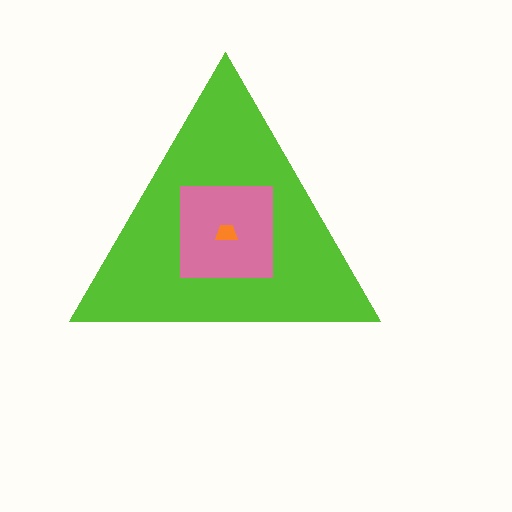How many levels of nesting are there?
3.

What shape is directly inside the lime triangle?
The pink square.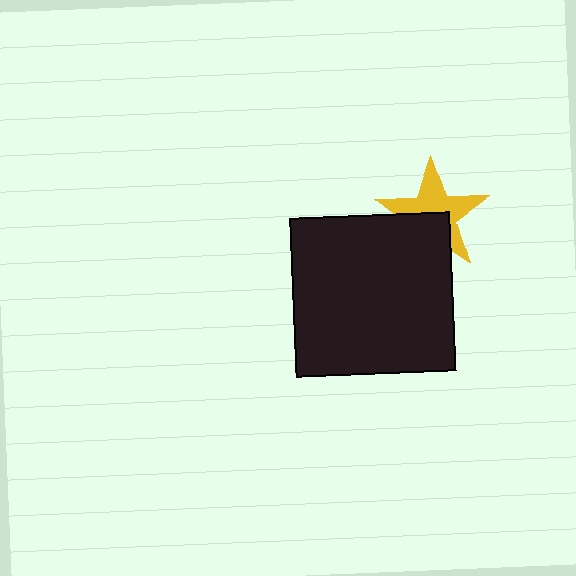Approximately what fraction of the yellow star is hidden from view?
Roughly 41% of the yellow star is hidden behind the black square.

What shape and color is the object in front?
The object in front is a black square.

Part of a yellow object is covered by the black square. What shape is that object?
It is a star.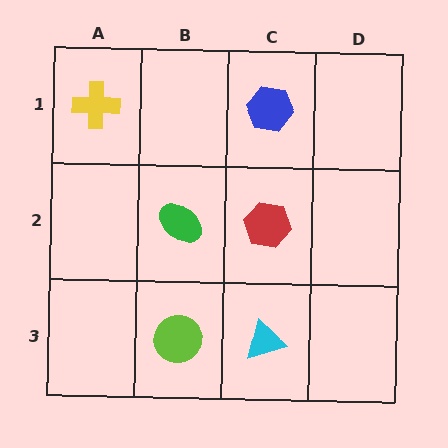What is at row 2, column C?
A red hexagon.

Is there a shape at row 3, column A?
No, that cell is empty.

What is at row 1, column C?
A blue hexagon.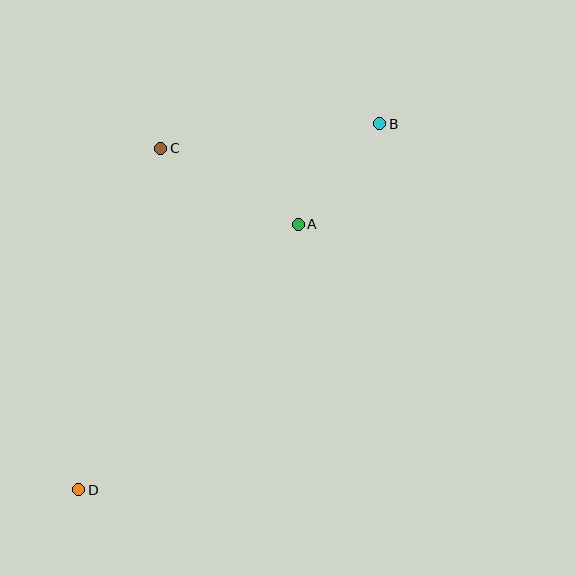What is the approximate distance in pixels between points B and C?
The distance between B and C is approximately 221 pixels.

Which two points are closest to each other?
Points A and B are closest to each other.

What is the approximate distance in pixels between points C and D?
The distance between C and D is approximately 351 pixels.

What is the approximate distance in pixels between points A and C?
The distance between A and C is approximately 157 pixels.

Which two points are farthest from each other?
Points B and D are farthest from each other.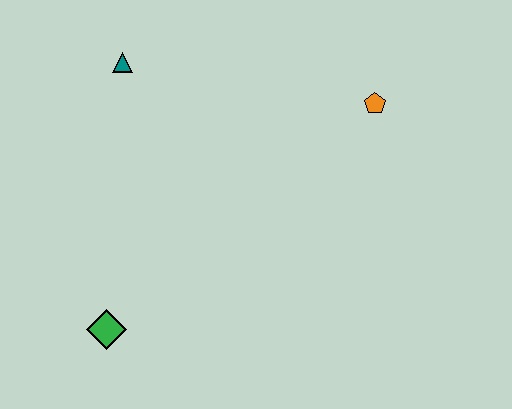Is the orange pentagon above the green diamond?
Yes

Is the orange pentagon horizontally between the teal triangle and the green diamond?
No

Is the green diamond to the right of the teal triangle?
No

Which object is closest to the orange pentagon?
The teal triangle is closest to the orange pentagon.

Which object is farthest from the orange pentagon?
The green diamond is farthest from the orange pentagon.